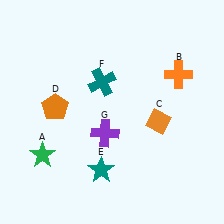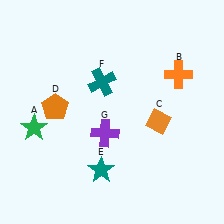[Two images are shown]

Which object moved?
The green star (A) moved up.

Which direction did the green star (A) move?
The green star (A) moved up.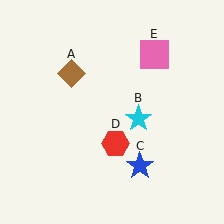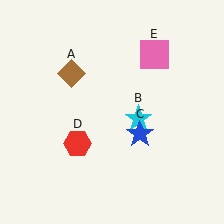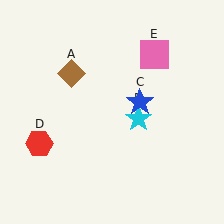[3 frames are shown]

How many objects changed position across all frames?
2 objects changed position: blue star (object C), red hexagon (object D).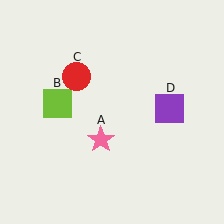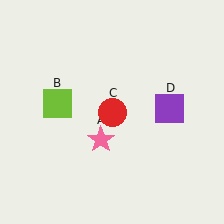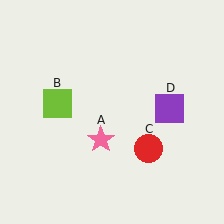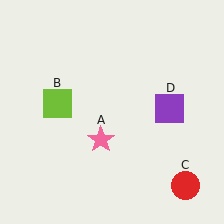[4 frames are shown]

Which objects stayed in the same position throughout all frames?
Pink star (object A) and lime square (object B) and purple square (object D) remained stationary.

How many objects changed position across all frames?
1 object changed position: red circle (object C).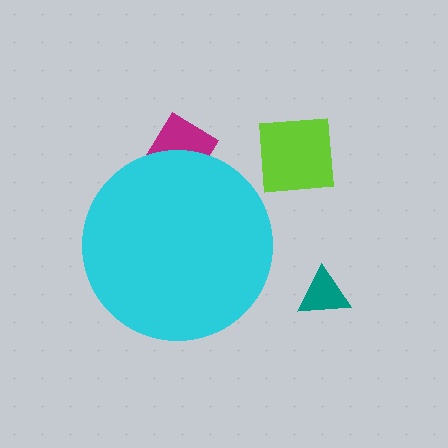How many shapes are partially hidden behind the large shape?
1 shape is partially hidden.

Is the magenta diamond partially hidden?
Yes, the magenta diamond is partially hidden behind the cyan circle.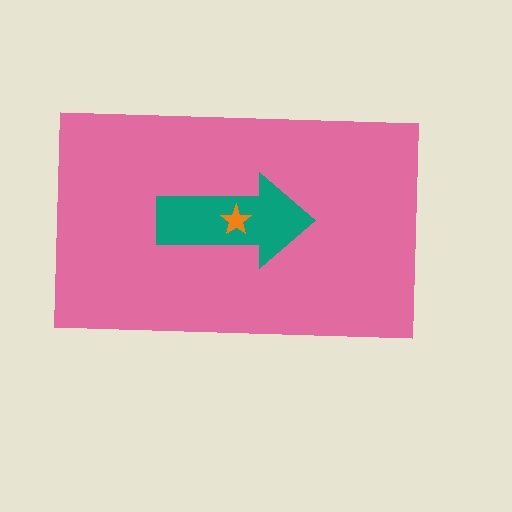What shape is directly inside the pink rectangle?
The teal arrow.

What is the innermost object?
The orange star.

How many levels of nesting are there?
3.